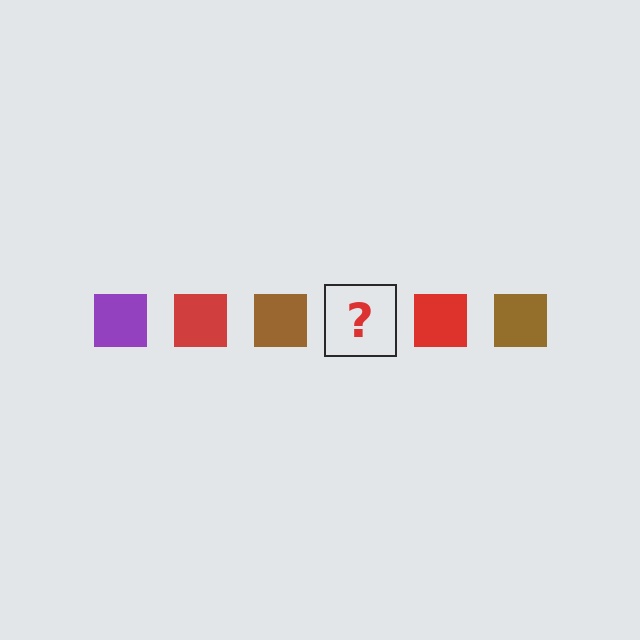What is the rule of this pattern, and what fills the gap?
The rule is that the pattern cycles through purple, red, brown squares. The gap should be filled with a purple square.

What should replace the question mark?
The question mark should be replaced with a purple square.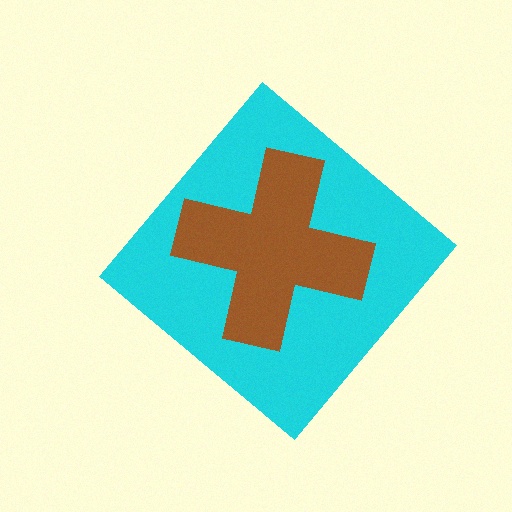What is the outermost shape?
The cyan diamond.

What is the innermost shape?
The brown cross.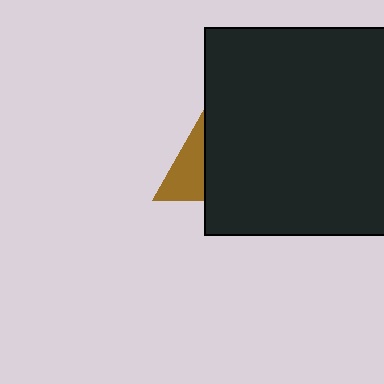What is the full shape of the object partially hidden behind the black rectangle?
The partially hidden object is a brown triangle.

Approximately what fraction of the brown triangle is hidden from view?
Roughly 66% of the brown triangle is hidden behind the black rectangle.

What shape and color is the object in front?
The object in front is a black rectangle.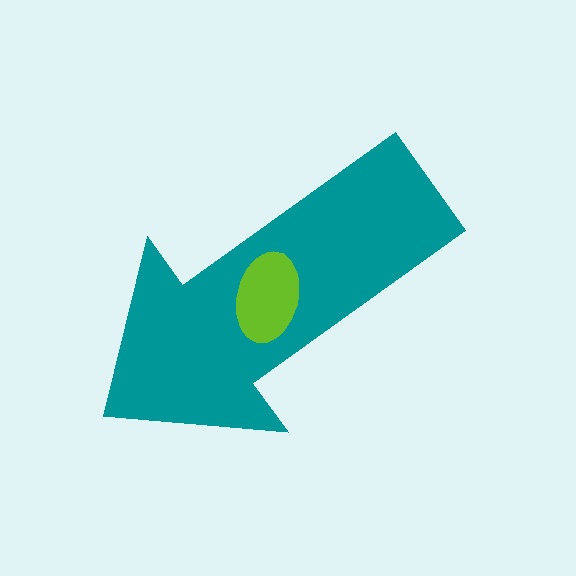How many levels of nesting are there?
2.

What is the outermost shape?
The teal arrow.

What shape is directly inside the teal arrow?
The lime ellipse.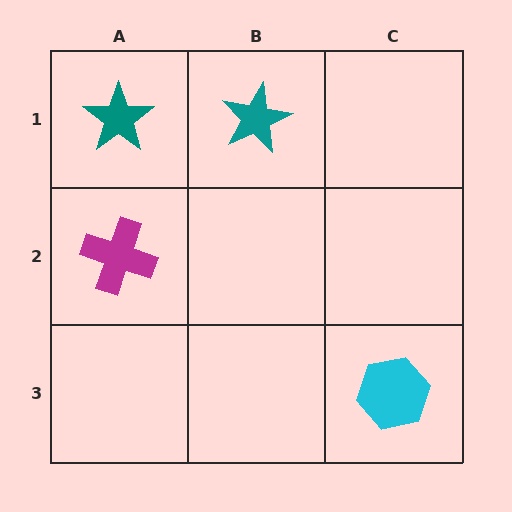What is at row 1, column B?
A teal star.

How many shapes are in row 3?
1 shape.